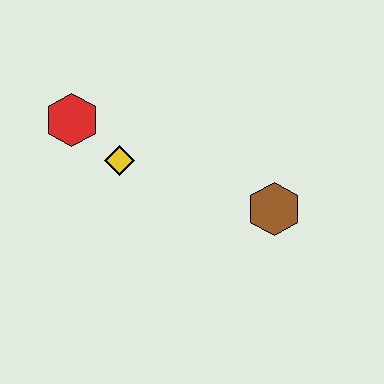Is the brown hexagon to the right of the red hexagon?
Yes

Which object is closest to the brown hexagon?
The yellow diamond is closest to the brown hexagon.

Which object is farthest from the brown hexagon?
The red hexagon is farthest from the brown hexagon.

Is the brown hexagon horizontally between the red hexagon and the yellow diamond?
No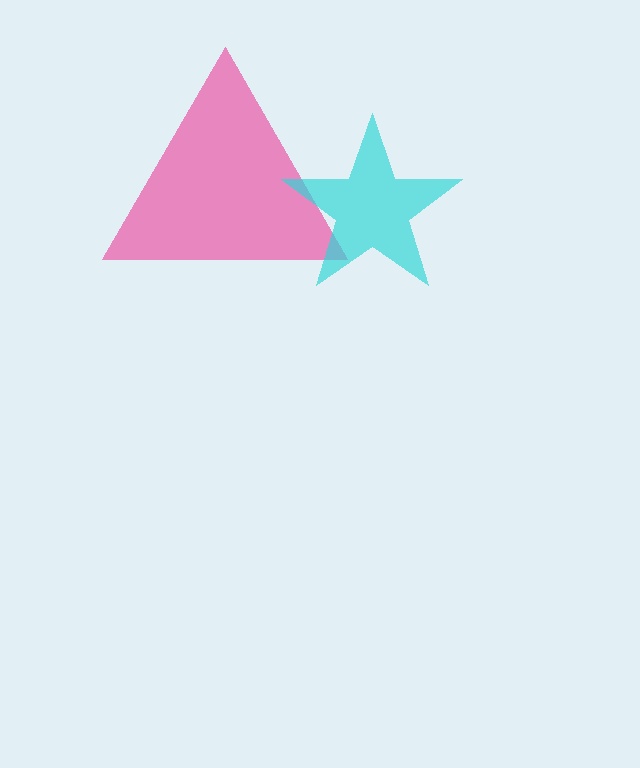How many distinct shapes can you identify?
There are 2 distinct shapes: a pink triangle, a cyan star.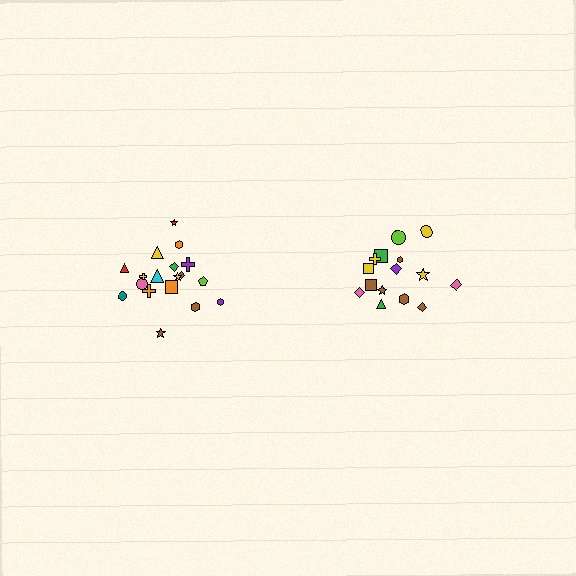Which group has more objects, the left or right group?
The left group.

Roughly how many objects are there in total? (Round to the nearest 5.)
Roughly 35 objects in total.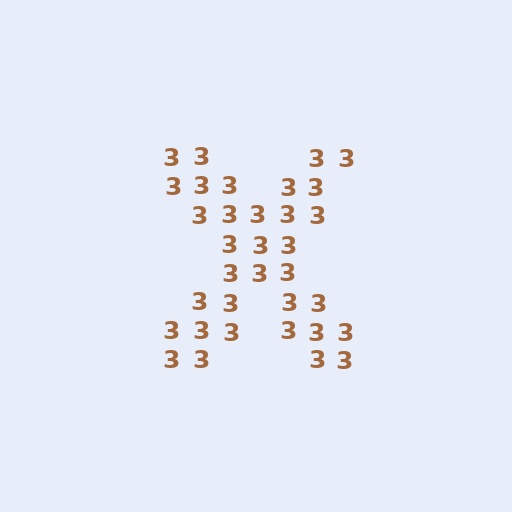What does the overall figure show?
The overall figure shows the letter X.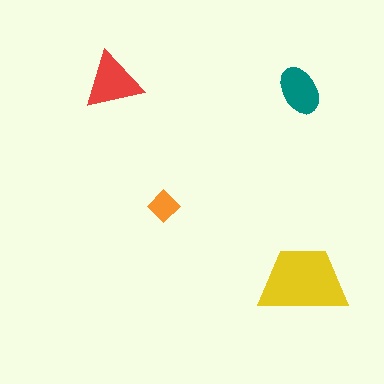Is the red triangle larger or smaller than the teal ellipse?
Larger.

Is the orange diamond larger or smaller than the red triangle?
Smaller.